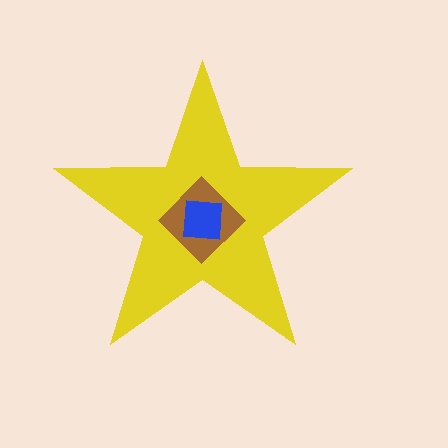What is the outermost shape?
The yellow star.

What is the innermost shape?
The blue square.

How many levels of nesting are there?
3.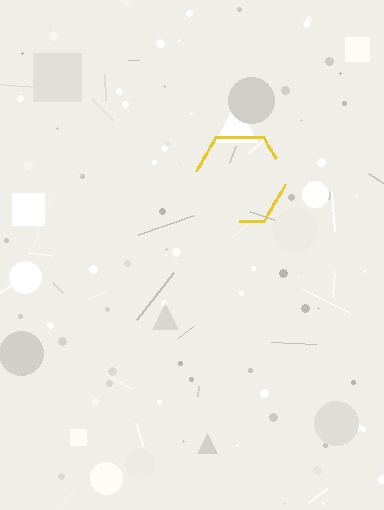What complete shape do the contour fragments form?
The contour fragments form a hexagon.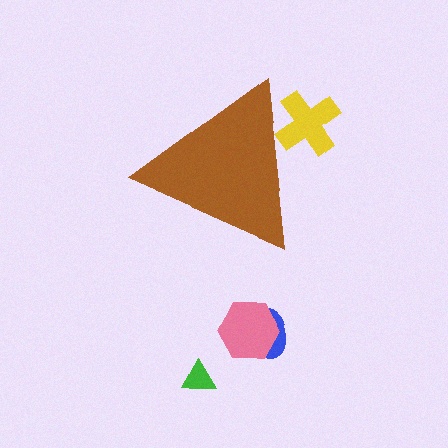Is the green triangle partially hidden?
No, the green triangle is fully visible.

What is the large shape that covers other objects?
A brown triangle.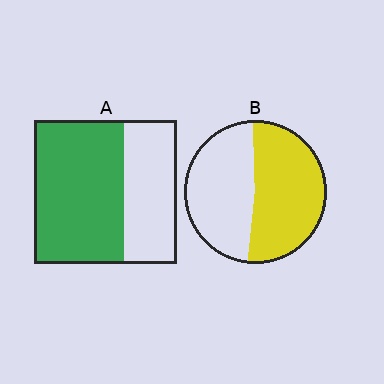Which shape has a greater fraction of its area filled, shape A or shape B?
Shape A.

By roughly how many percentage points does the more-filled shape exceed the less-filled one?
By roughly 10 percentage points (A over B).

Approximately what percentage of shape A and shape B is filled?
A is approximately 65% and B is approximately 55%.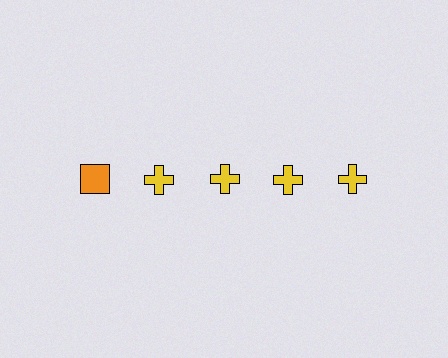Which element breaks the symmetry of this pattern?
The orange square in the top row, leftmost column breaks the symmetry. All other shapes are yellow crosses.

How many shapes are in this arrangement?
There are 5 shapes arranged in a grid pattern.